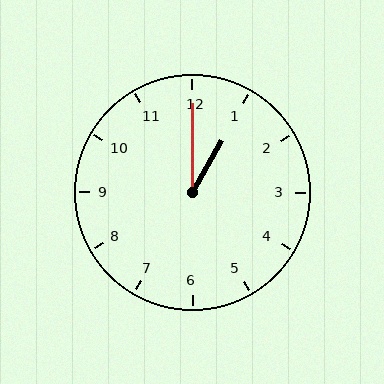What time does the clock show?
1:00.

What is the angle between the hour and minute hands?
Approximately 30 degrees.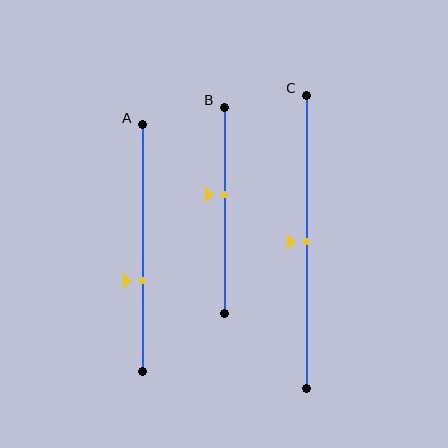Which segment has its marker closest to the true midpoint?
Segment C has its marker closest to the true midpoint.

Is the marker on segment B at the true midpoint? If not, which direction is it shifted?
No, the marker on segment B is shifted upward by about 8% of the segment length.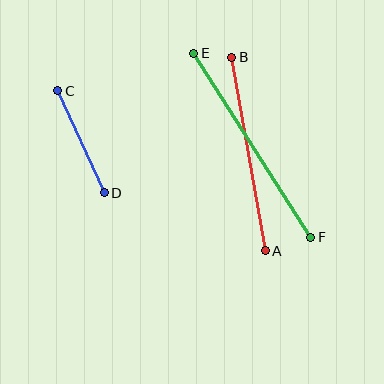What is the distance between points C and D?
The distance is approximately 112 pixels.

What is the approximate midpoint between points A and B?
The midpoint is at approximately (249, 154) pixels.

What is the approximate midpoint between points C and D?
The midpoint is at approximately (81, 142) pixels.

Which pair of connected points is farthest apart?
Points E and F are farthest apart.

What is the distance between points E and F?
The distance is approximately 218 pixels.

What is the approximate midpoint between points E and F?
The midpoint is at approximately (252, 145) pixels.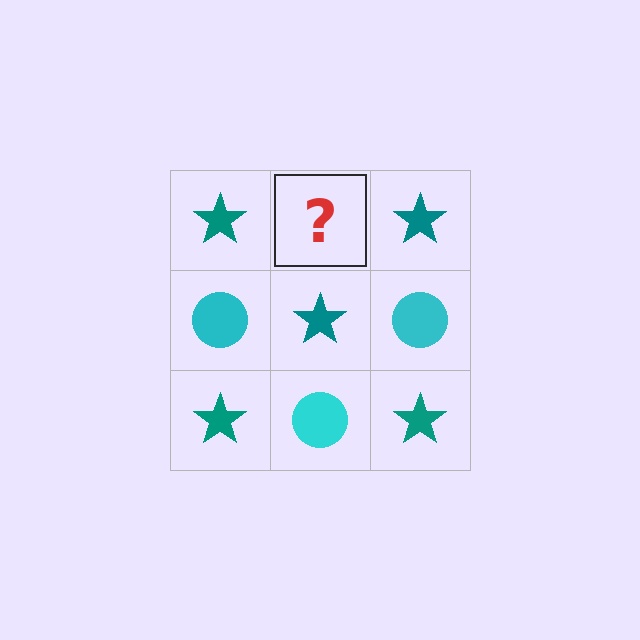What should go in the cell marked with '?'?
The missing cell should contain a cyan circle.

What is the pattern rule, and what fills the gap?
The rule is that it alternates teal star and cyan circle in a checkerboard pattern. The gap should be filled with a cyan circle.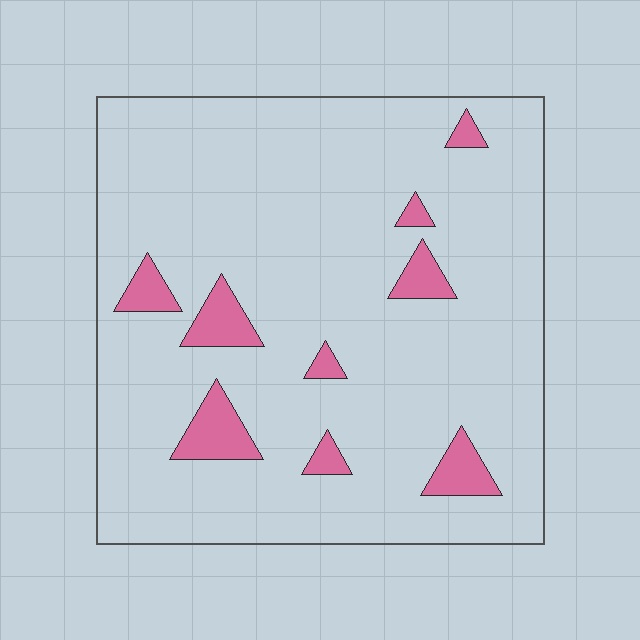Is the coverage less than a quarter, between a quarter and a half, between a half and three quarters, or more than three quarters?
Less than a quarter.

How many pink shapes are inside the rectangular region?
9.